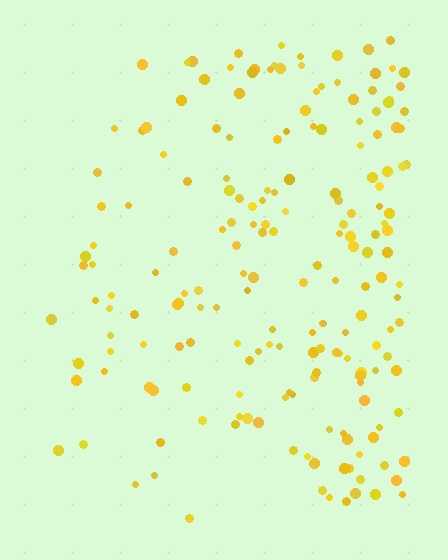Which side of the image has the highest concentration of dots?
The right.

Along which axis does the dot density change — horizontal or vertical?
Horizontal.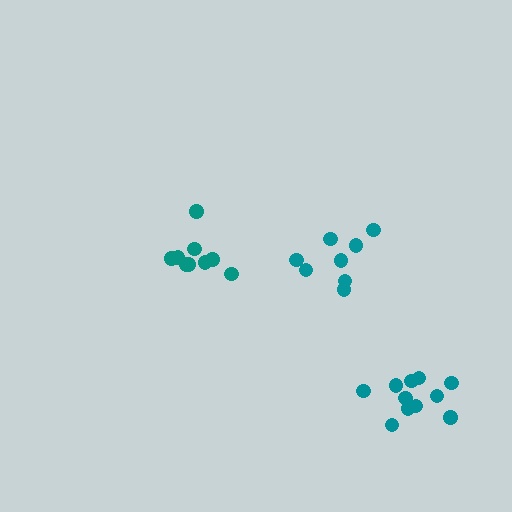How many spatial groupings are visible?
There are 3 spatial groupings.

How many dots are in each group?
Group 1: 8 dots, Group 2: 9 dots, Group 3: 11 dots (28 total).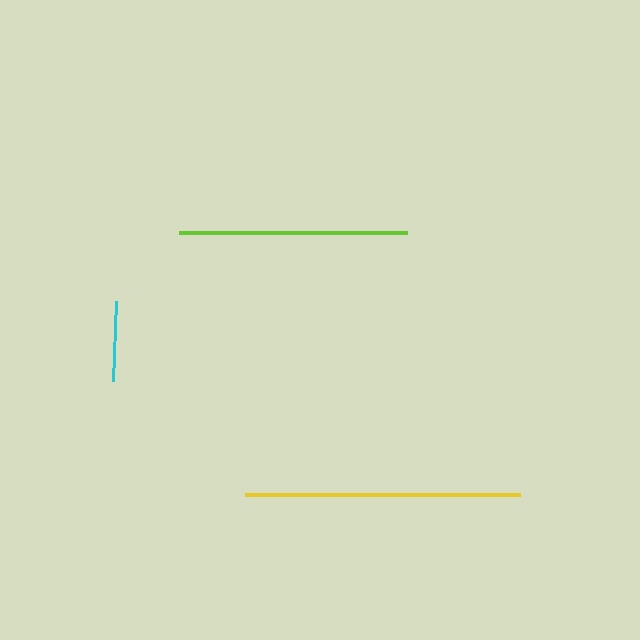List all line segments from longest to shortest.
From longest to shortest: yellow, lime, cyan.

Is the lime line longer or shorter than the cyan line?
The lime line is longer than the cyan line.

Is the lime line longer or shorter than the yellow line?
The yellow line is longer than the lime line.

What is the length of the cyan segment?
The cyan segment is approximately 80 pixels long.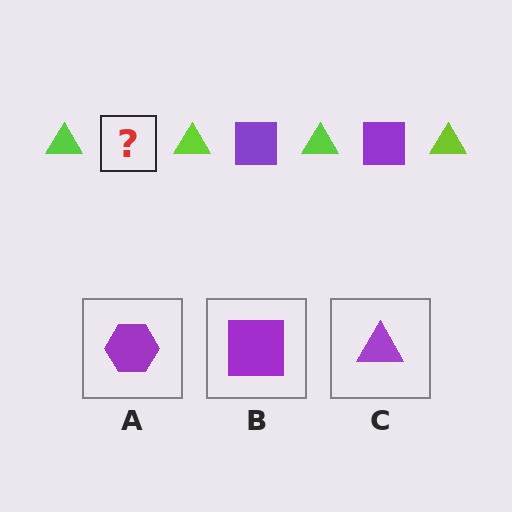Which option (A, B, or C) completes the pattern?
B.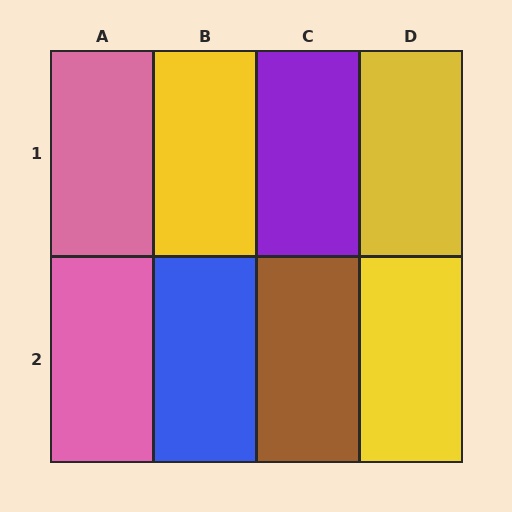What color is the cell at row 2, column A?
Pink.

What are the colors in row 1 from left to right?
Pink, yellow, purple, yellow.